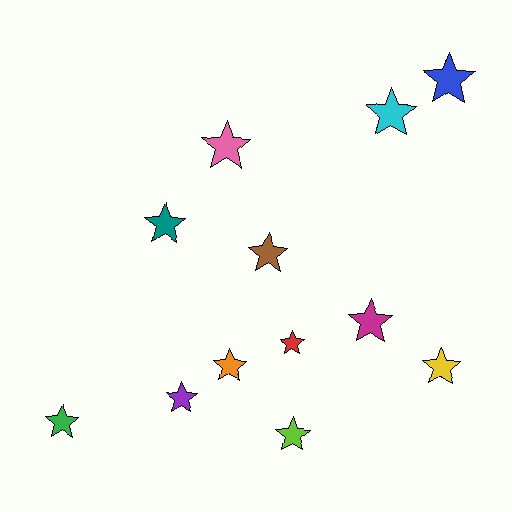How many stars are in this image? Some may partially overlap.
There are 12 stars.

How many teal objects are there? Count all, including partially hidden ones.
There is 1 teal object.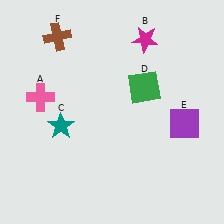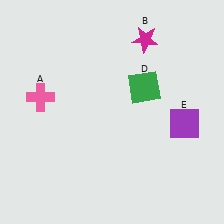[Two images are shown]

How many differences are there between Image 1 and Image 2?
There are 2 differences between the two images.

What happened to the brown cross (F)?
The brown cross (F) was removed in Image 2. It was in the top-left area of Image 1.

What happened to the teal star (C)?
The teal star (C) was removed in Image 2. It was in the bottom-left area of Image 1.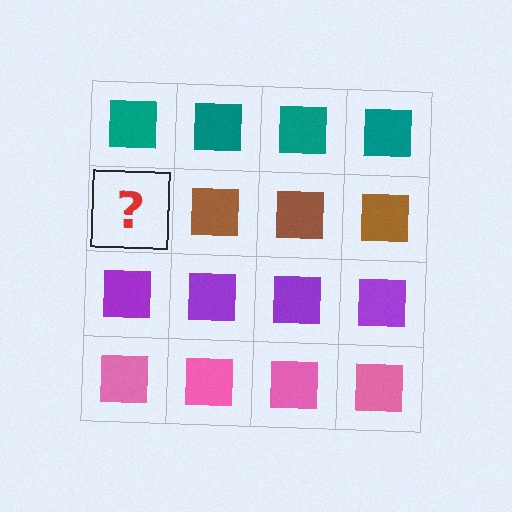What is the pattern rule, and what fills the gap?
The rule is that each row has a consistent color. The gap should be filled with a brown square.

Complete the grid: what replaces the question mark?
The question mark should be replaced with a brown square.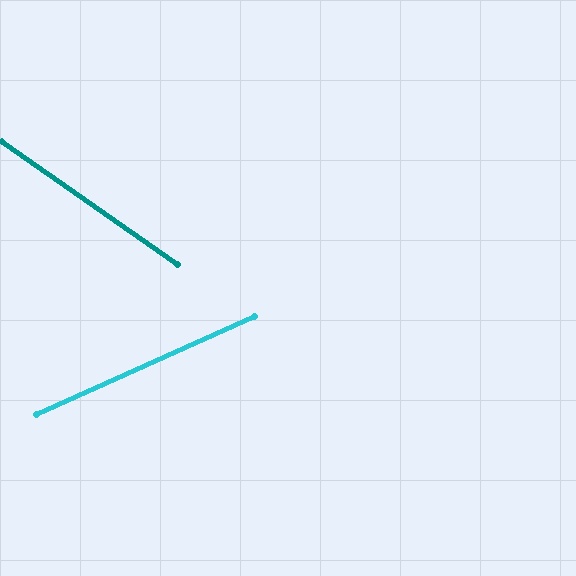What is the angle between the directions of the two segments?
Approximately 59 degrees.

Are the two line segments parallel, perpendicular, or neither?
Neither parallel nor perpendicular — they differ by about 59°.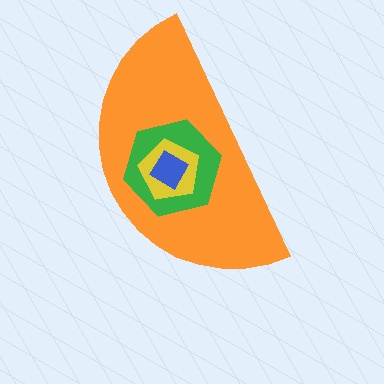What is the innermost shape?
The blue diamond.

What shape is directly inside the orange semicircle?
The green hexagon.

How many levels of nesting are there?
4.